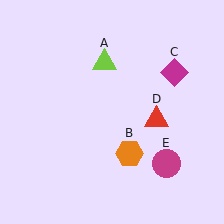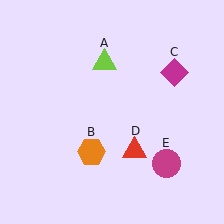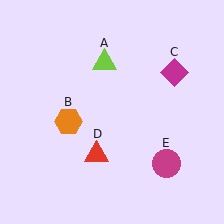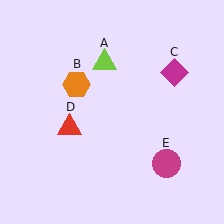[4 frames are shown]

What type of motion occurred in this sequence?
The orange hexagon (object B), red triangle (object D) rotated clockwise around the center of the scene.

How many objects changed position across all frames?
2 objects changed position: orange hexagon (object B), red triangle (object D).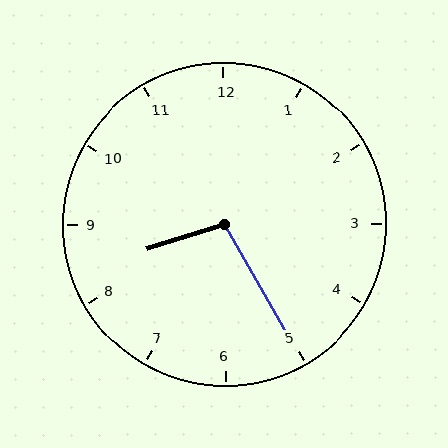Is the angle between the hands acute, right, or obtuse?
It is obtuse.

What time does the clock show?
8:25.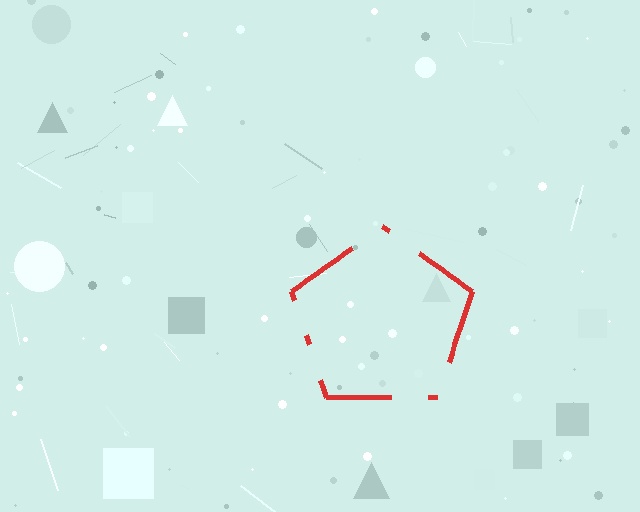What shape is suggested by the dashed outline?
The dashed outline suggests a pentagon.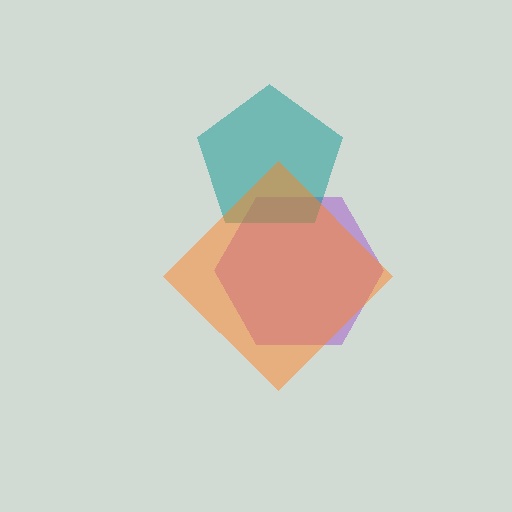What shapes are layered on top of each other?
The layered shapes are: a purple hexagon, a teal pentagon, an orange diamond.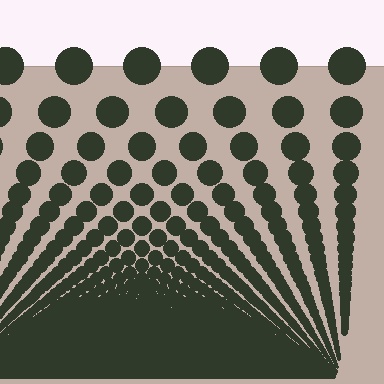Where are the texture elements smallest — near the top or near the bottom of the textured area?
Near the bottom.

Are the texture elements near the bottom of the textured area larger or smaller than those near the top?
Smaller. The gradient is inverted — elements near the bottom are smaller and denser.